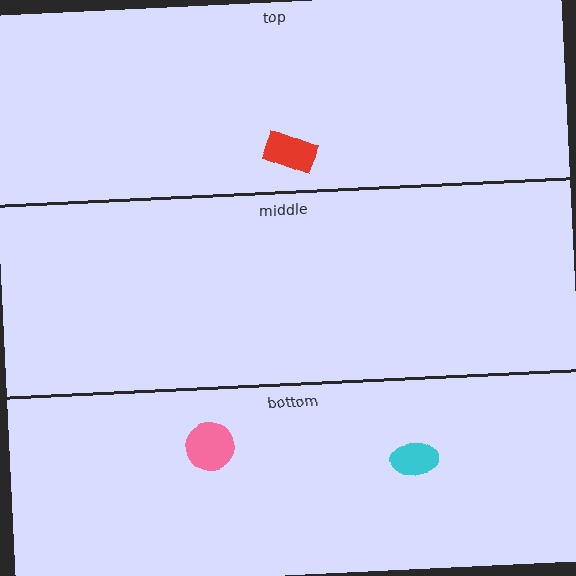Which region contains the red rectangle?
The top region.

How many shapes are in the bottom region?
2.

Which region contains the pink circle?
The bottom region.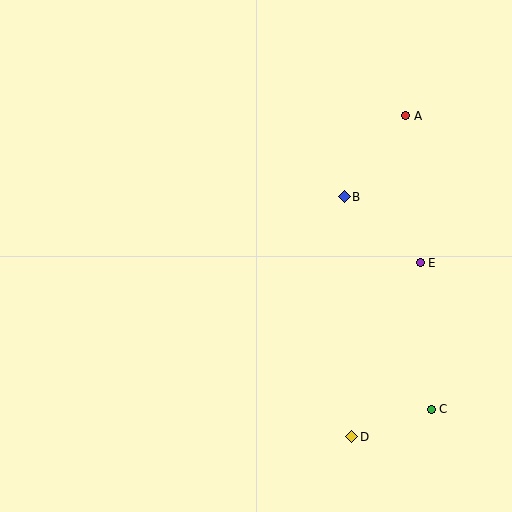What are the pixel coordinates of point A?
Point A is at (406, 116).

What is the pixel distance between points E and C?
The distance between E and C is 147 pixels.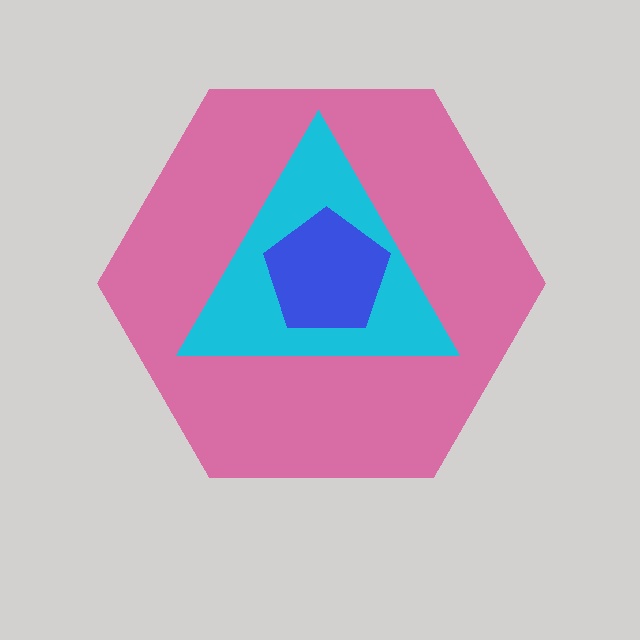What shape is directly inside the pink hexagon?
The cyan triangle.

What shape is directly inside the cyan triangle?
The blue pentagon.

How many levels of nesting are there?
3.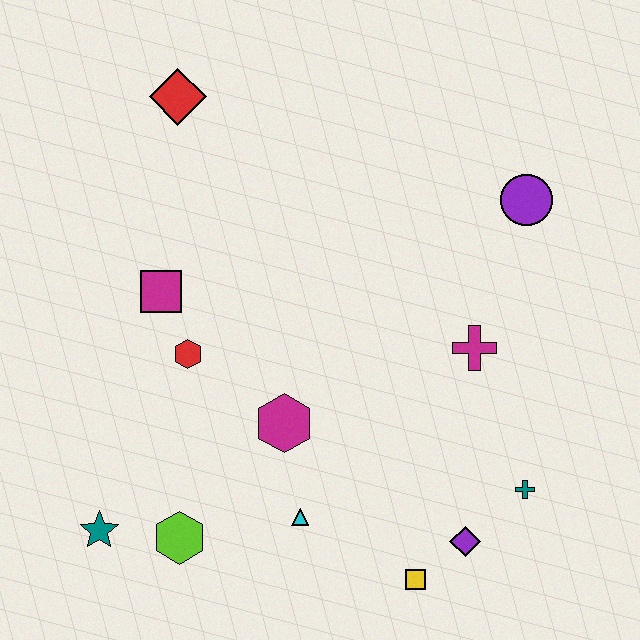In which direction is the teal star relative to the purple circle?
The teal star is to the left of the purple circle.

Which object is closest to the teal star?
The lime hexagon is closest to the teal star.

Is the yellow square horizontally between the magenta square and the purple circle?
Yes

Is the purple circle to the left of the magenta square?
No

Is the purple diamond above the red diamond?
No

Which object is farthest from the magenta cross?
The teal star is farthest from the magenta cross.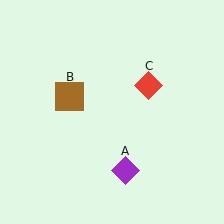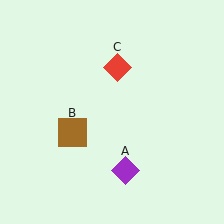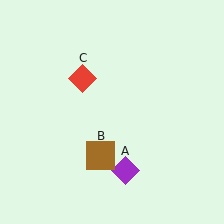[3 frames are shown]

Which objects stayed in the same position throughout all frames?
Purple diamond (object A) remained stationary.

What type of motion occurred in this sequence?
The brown square (object B), red diamond (object C) rotated counterclockwise around the center of the scene.